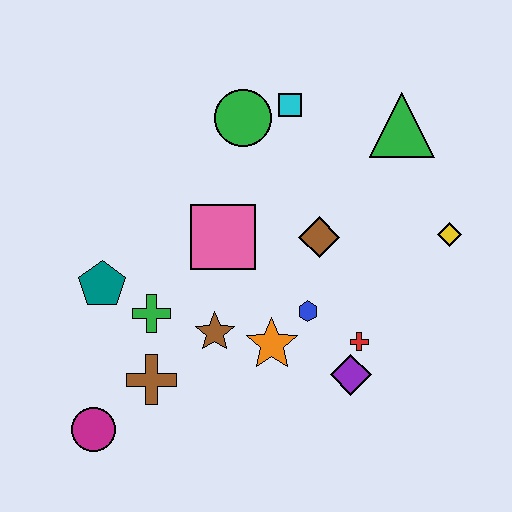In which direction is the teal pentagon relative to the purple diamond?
The teal pentagon is to the left of the purple diamond.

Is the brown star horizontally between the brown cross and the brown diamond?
Yes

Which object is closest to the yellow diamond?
The green triangle is closest to the yellow diamond.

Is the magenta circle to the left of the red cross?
Yes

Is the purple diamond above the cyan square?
No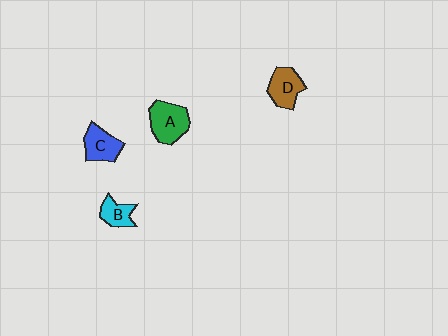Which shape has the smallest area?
Shape B (cyan).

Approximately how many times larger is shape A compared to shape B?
Approximately 1.7 times.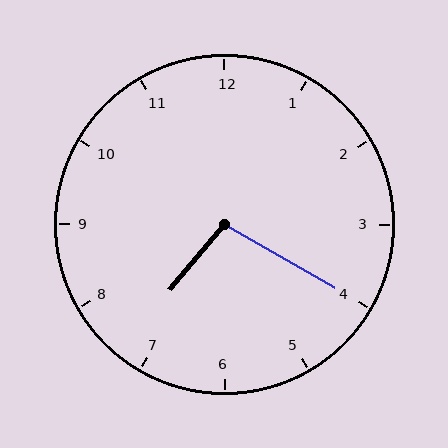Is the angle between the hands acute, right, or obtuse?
It is obtuse.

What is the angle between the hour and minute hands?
Approximately 100 degrees.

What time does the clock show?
7:20.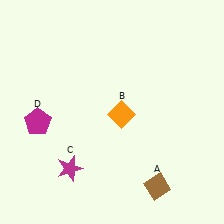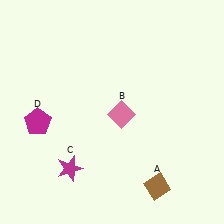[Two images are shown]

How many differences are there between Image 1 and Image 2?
There is 1 difference between the two images.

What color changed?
The diamond (B) changed from orange in Image 1 to pink in Image 2.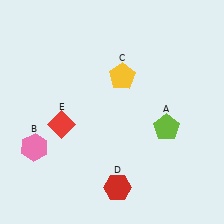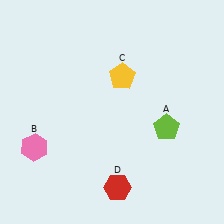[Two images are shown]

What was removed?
The red diamond (E) was removed in Image 2.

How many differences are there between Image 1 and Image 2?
There is 1 difference between the two images.